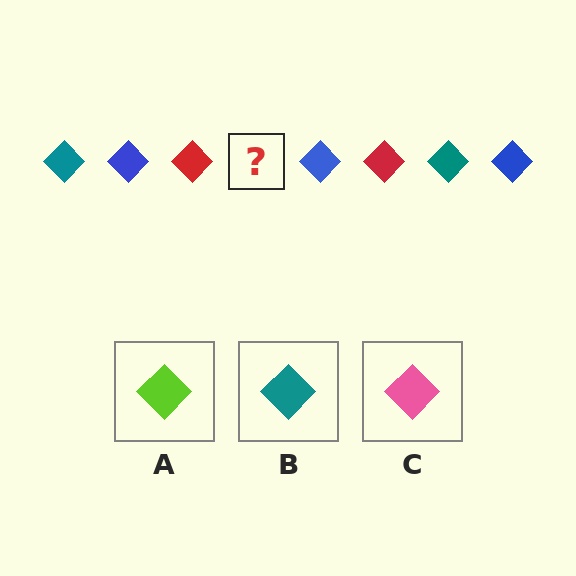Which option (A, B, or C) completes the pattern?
B.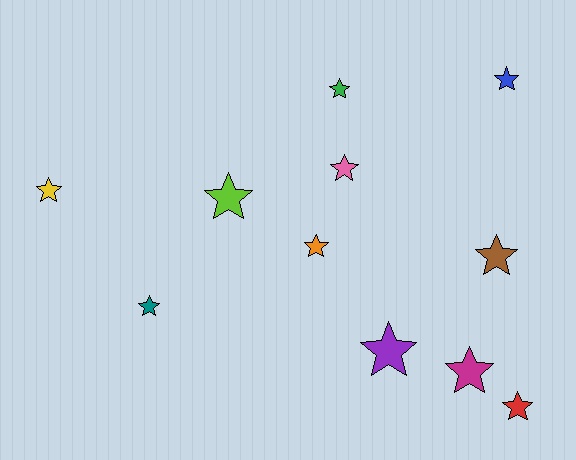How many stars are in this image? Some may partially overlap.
There are 11 stars.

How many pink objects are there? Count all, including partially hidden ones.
There is 1 pink object.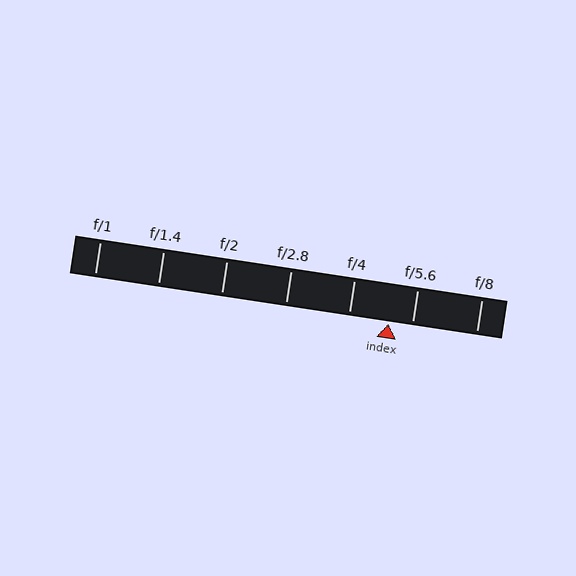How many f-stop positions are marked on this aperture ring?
There are 7 f-stop positions marked.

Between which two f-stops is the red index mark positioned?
The index mark is between f/4 and f/5.6.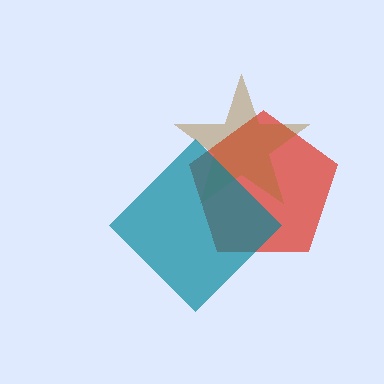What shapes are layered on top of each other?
The layered shapes are: a red pentagon, a brown star, a teal diamond.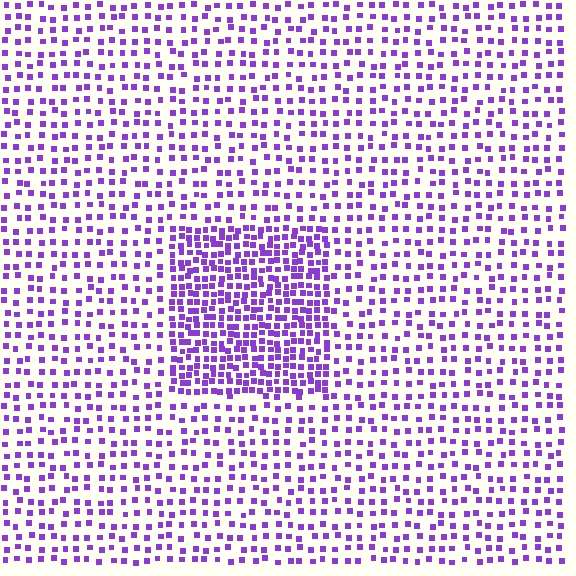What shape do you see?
I see a rectangle.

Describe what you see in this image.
The image contains small purple elements arranged at two different densities. A rectangle-shaped region is visible where the elements are more densely packed than the surrounding area.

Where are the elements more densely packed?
The elements are more densely packed inside the rectangle boundary.